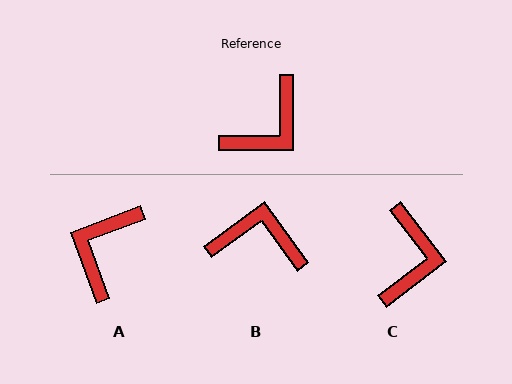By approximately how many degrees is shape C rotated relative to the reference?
Approximately 37 degrees counter-clockwise.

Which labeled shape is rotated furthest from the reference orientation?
A, about 160 degrees away.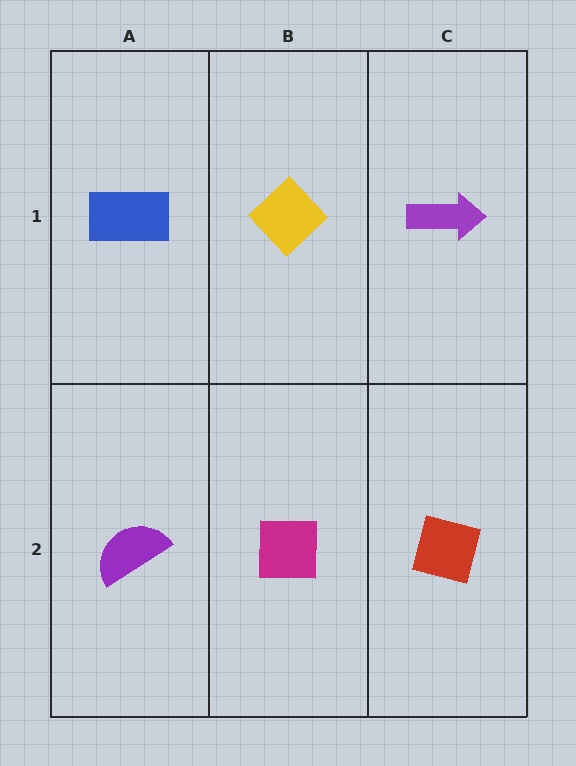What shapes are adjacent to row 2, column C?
A purple arrow (row 1, column C), a magenta square (row 2, column B).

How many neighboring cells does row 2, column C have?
2.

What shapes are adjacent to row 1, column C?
A red square (row 2, column C), a yellow diamond (row 1, column B).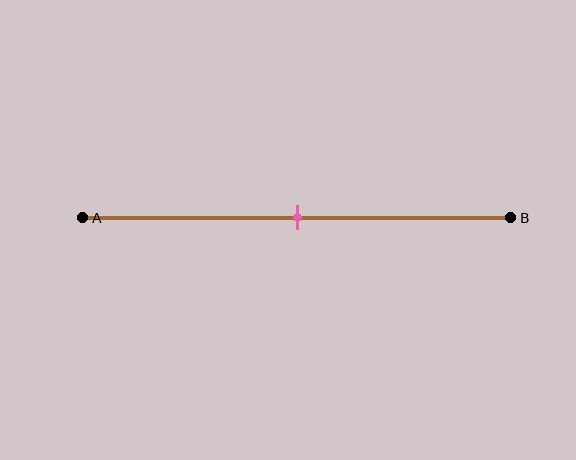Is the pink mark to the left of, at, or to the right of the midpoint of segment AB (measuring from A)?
The pink mark is approximately at the midpoint of segment AB.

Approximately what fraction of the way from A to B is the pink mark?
The pink mark is approximately 50% of the way from A to B.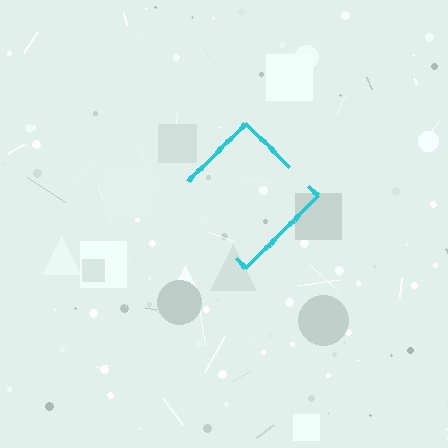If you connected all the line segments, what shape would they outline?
They would outline a diamond.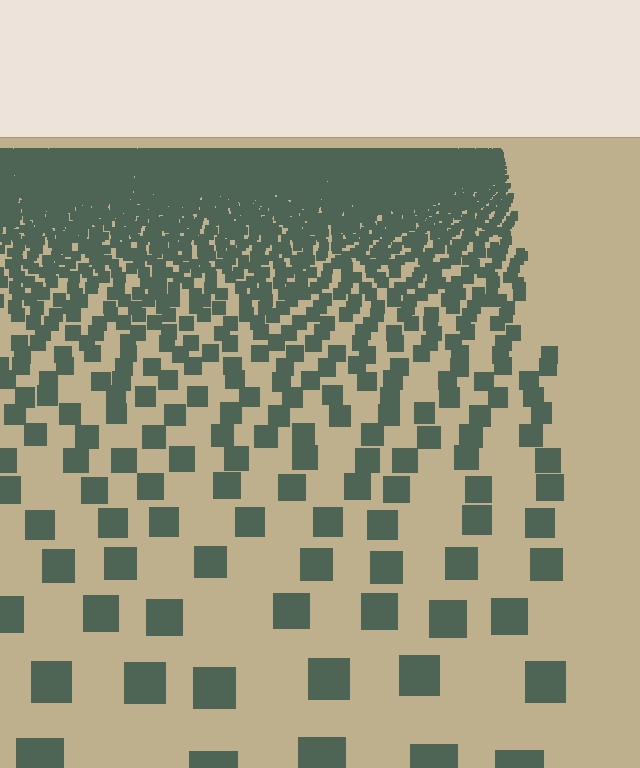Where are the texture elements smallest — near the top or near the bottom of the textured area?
Near the top.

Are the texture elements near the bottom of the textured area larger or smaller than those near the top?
Larger. Near the bottom, elements are closer to the viewer and appear at a bigger on-screen size.